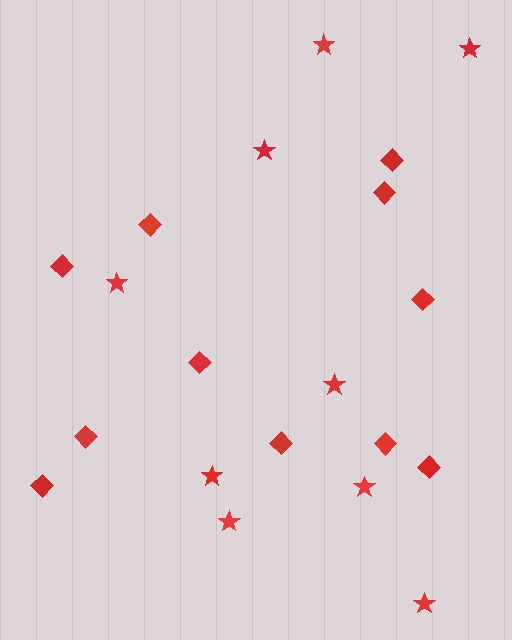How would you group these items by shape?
There are 2 groups: one group of stars (9) and one group of diamonds (11).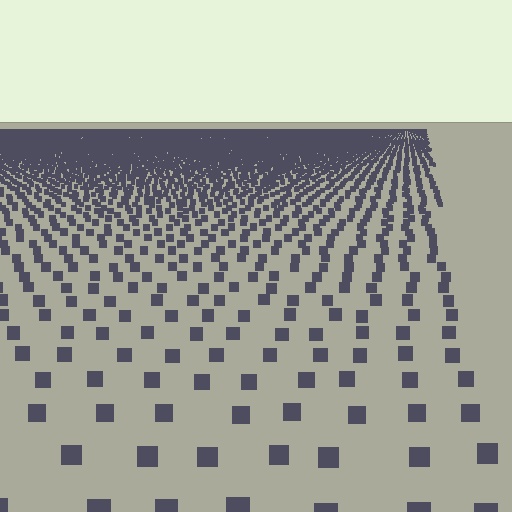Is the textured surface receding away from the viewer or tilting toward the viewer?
The surface is receding away from the viewer. Texture elements get smaller and denser toward the top.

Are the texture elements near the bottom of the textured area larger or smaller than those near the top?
Larger. Near the bottom, elements are closer to the viewer and appear at a bigger on-screen size.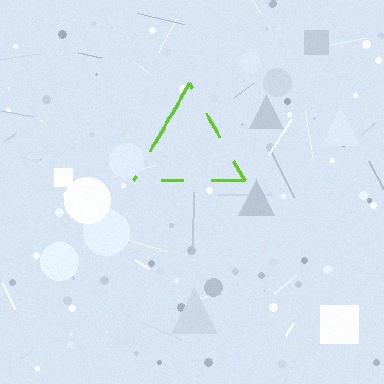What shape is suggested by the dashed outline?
The dashed outline suggests a triangle.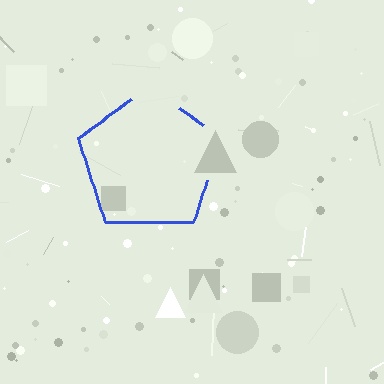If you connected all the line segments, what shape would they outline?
They would outline a pentagon.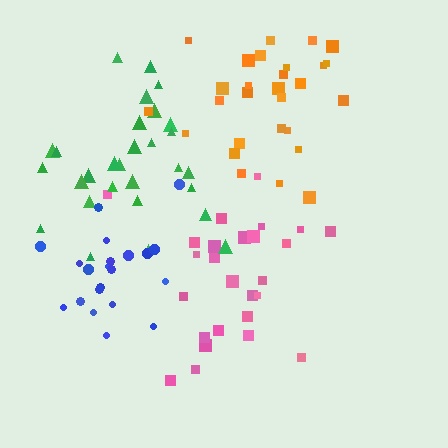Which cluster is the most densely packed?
Orange.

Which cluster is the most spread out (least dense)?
Pink.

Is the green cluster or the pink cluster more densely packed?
Green.